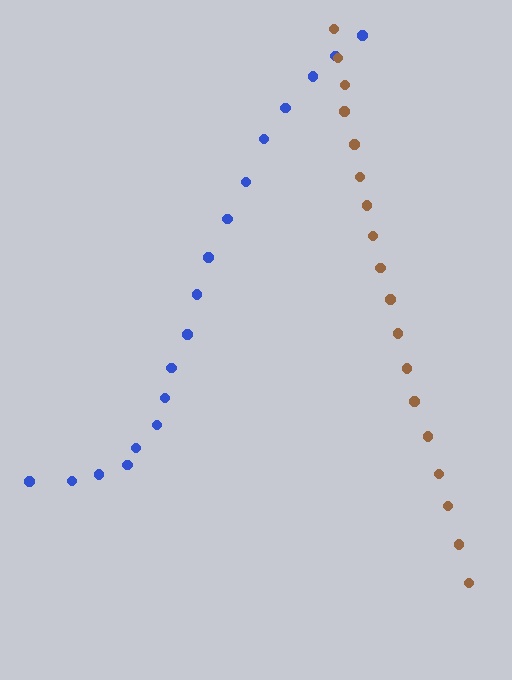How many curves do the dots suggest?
There are 2 distinct paths.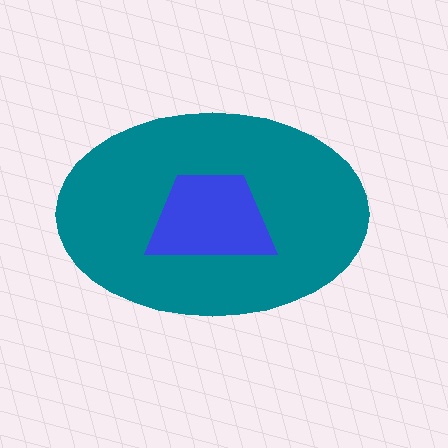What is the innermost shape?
The blue trapezoid.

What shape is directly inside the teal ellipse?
The blue trapezoid.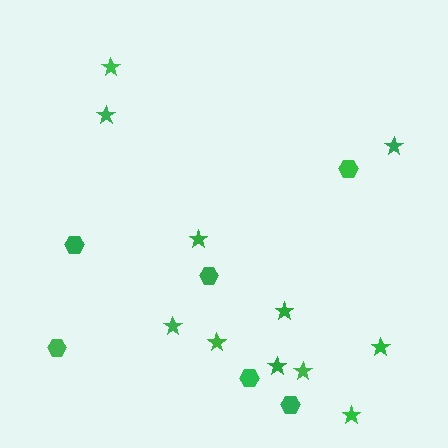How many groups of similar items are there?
There are 2 groups: one group of hexagons (6) and one group of stars (11).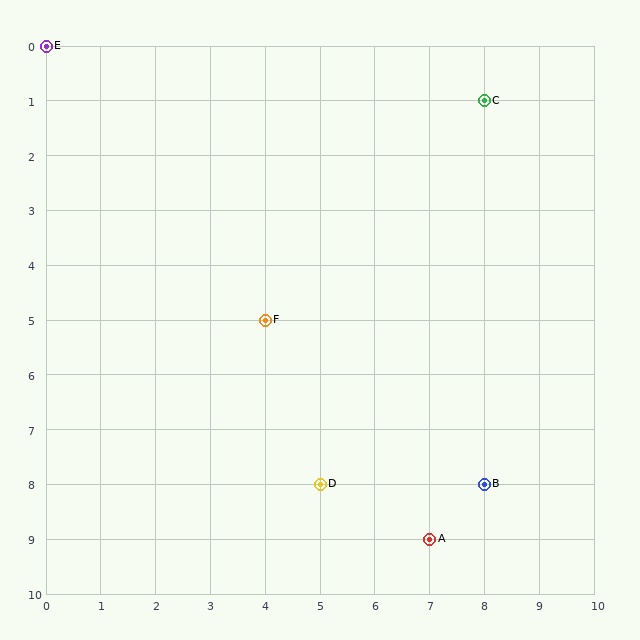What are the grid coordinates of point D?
Point D is at grid coordinates (5, 8).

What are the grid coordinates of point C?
Point C is at grid coordinates (8, 1).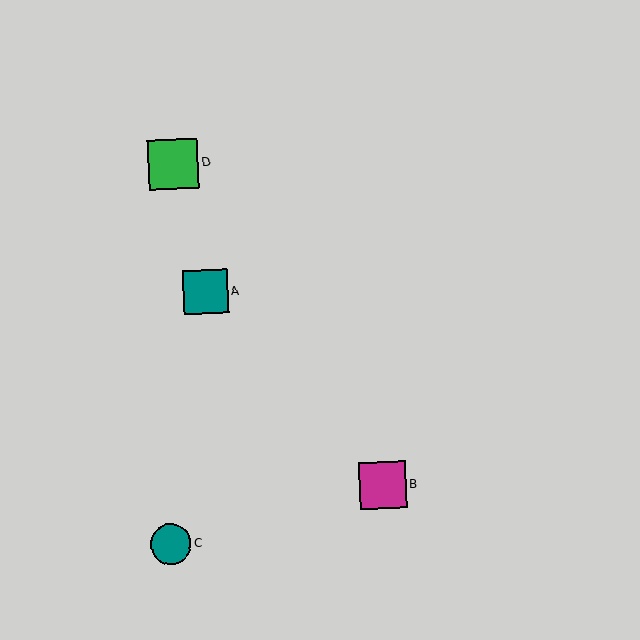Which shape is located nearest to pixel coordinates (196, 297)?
The teal square (labeled A) at (205, 292) is nearest to that location.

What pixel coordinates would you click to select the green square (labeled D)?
Click at (173, 164) to select the green square D.